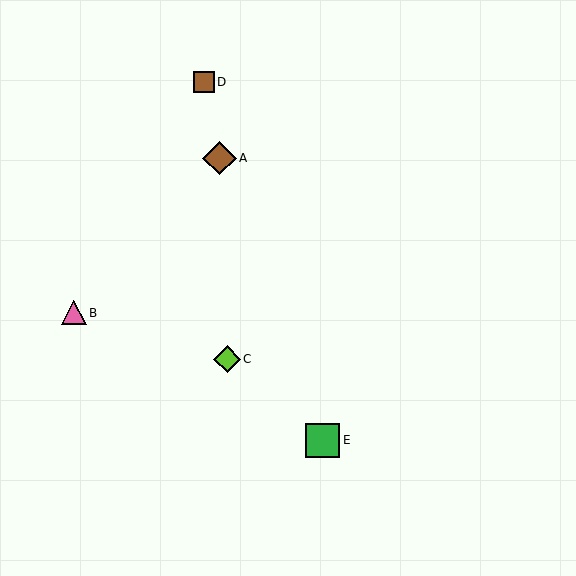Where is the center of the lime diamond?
The center of the lime diamond is at (227, 359).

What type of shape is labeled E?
Shape E is a green square.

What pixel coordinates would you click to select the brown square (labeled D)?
Click at (204, 82) to select the brown square D.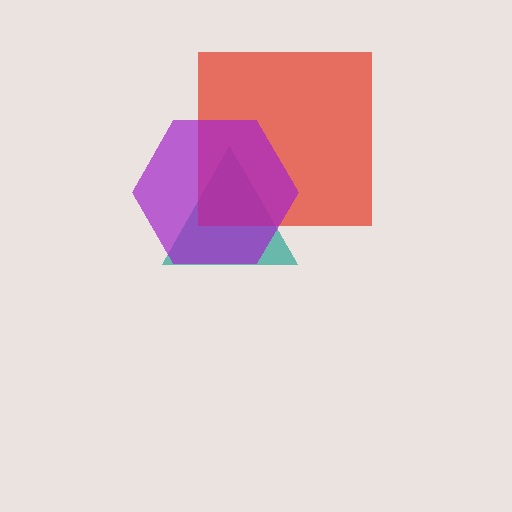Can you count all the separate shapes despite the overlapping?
Yes, there are 3 separate shapes.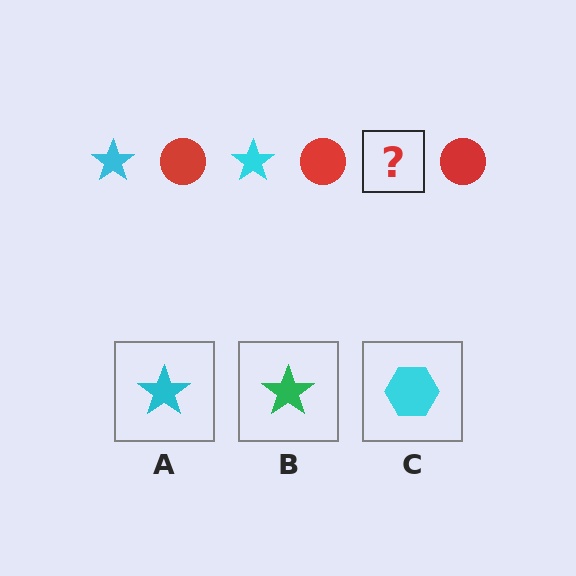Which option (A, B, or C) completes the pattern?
A.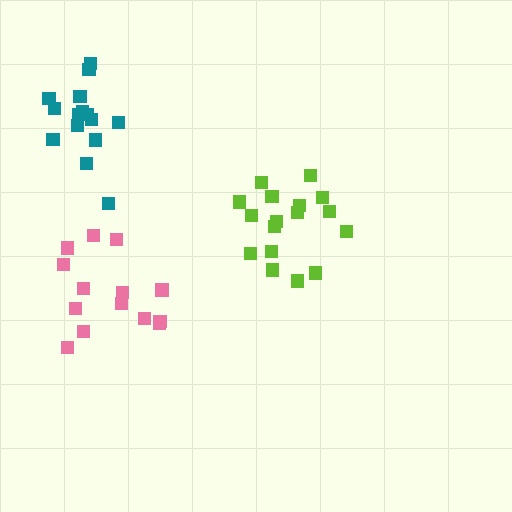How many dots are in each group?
Group 1: 17 dots, Group 2: 15 dots, Group 3: 14 dots (46 total).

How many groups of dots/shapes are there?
There are 3 groups.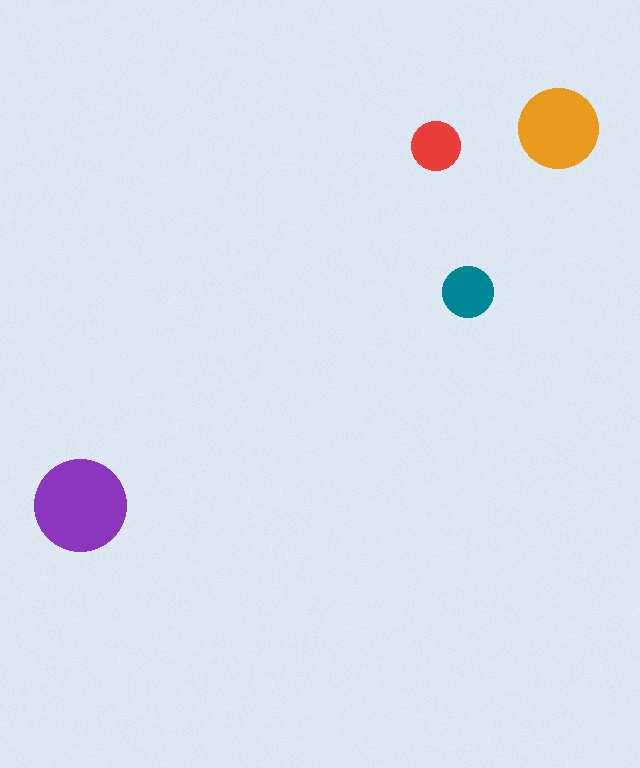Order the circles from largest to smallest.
the purple one, the orange one, the teal one, the red one.